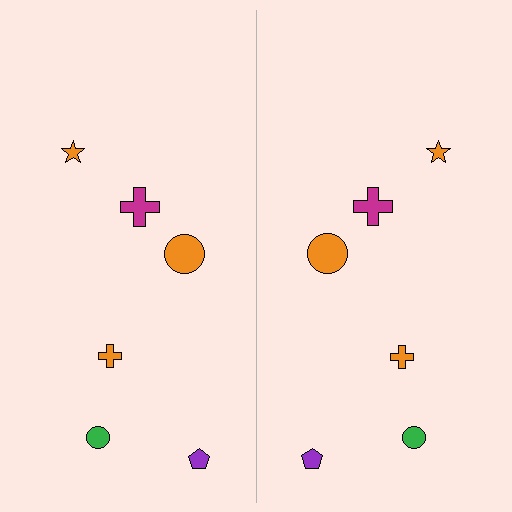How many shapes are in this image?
There are 12 shapes in this image.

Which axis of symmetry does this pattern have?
The pattern has a vertical axis of symmetry running through the center of the image.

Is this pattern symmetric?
Yes, this pattern has bilateral (reflection) symmetry.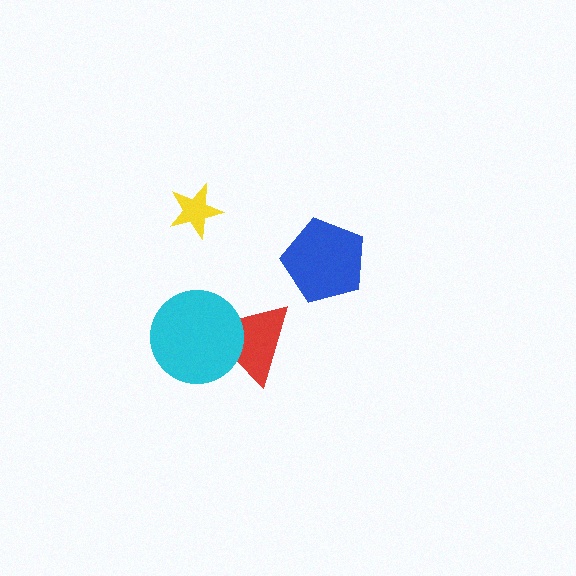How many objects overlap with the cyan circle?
1 object overlaps with the cyan circle.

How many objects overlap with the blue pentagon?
0 objects overlap with the blue pentagon.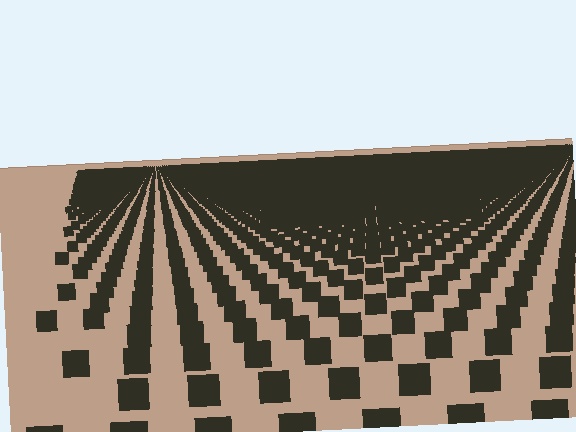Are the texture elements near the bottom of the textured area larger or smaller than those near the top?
Larger. Near the bottom, elements are closer to the viewer and appear at a bigger on-screen size.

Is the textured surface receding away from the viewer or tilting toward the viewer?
The surface is receding away from the viewer. Texture elements get smaller and denser toward the top.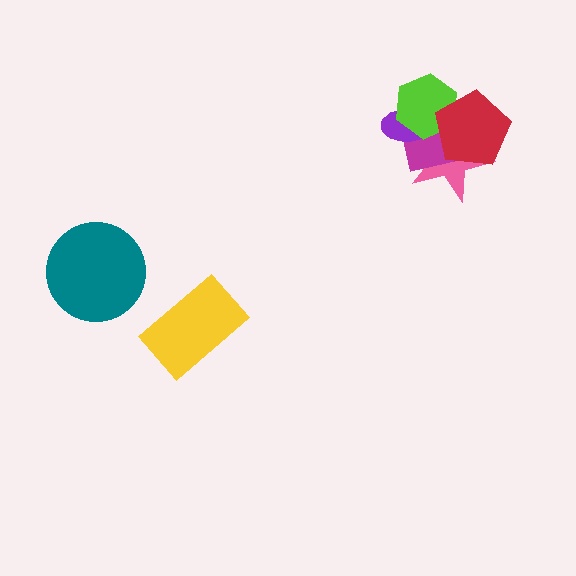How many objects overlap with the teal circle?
0 objects overlap with the teal circle.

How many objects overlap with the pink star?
4 objects overlap with the pink star.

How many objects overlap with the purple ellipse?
3 objects overlap with the purple ellipse.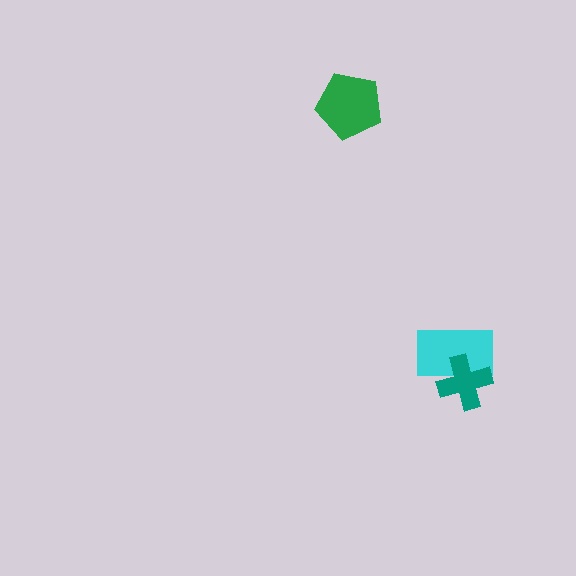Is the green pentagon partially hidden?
No, no other shape covers it.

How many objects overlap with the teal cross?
1 object overlaps with the teal cross.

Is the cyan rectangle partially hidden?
Yes, it is partially covered by another shape.